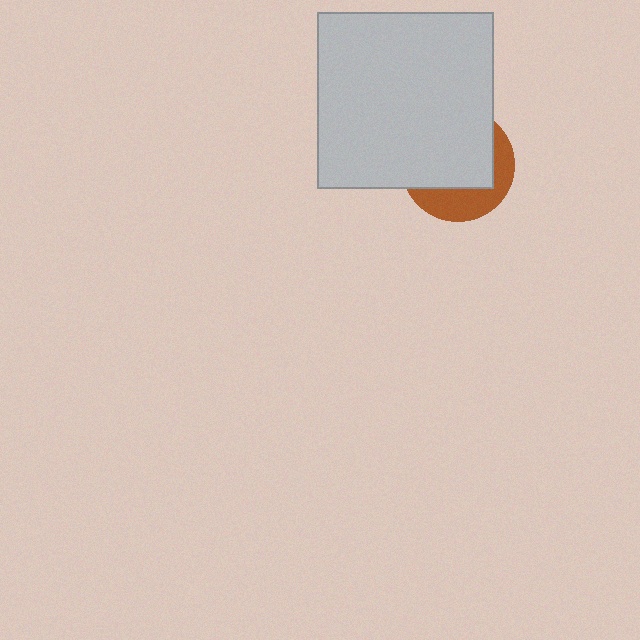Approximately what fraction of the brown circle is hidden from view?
Roughly 65% of the brown circle is hidden behind the light gray square.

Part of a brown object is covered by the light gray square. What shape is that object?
It is a circle.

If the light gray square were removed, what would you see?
You would see the complete brown circle.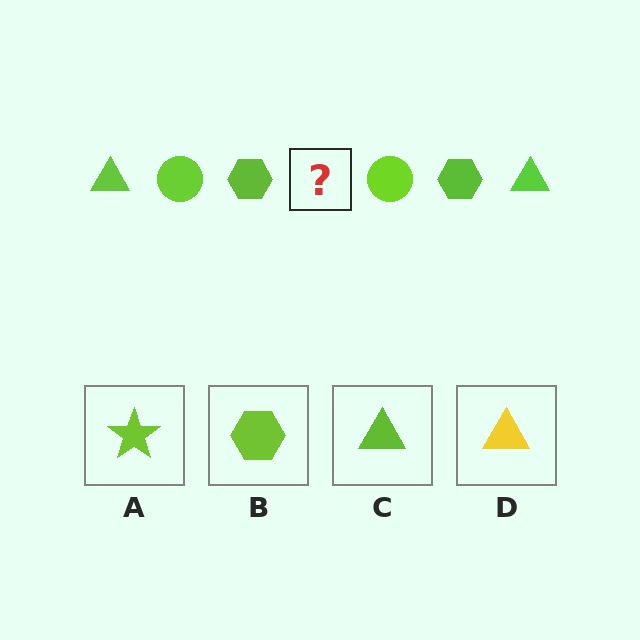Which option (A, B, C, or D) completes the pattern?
C.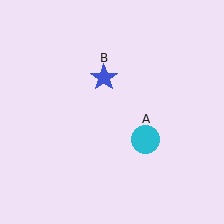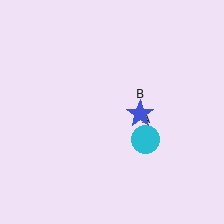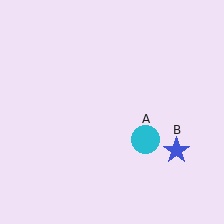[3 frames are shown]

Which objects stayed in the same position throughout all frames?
Cyan circle (object A) remained stationary.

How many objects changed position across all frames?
1 object changed position: blue star (object B).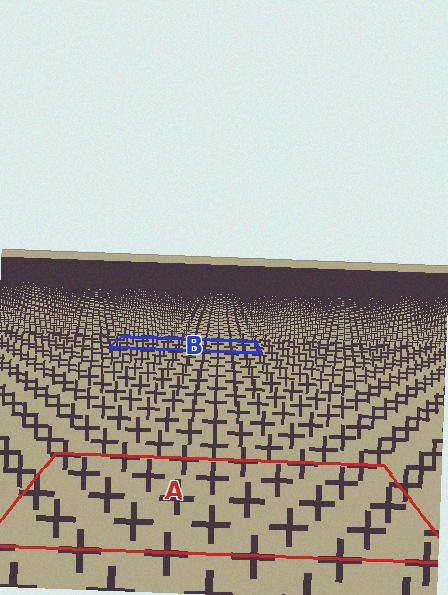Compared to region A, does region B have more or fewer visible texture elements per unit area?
Region B has more texture elements per unit area — they are packed more densely because it is farther away.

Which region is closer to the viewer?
Region A is closer. The texture elements there are larger and more spread out.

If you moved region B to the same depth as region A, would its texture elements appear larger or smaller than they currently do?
They would appear larger. At a closer depth, the same texture elements are projected at a bigger on-screen size.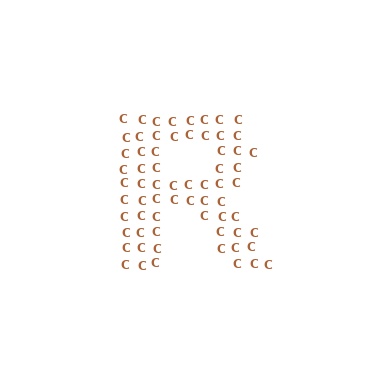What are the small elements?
The small elements are letter C's.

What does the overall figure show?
The overall figure shows the letter R.